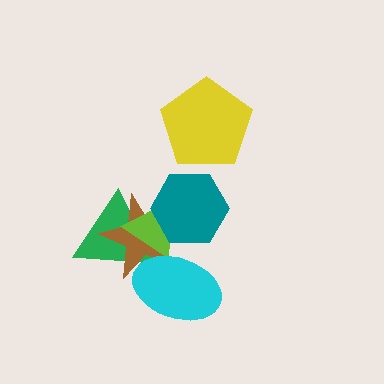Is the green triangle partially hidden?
Yes, it is partially covered by another shape.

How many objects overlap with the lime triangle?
4 objects overlap with the lime triangle.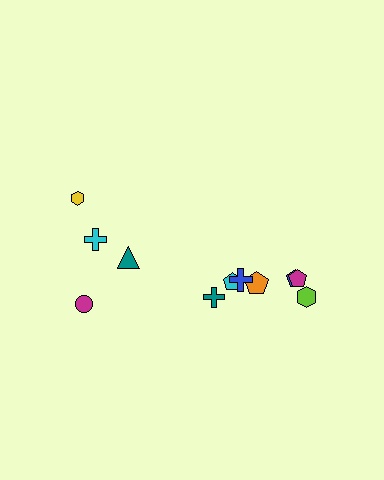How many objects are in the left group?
There are 4 objects.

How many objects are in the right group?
There are 7 objects.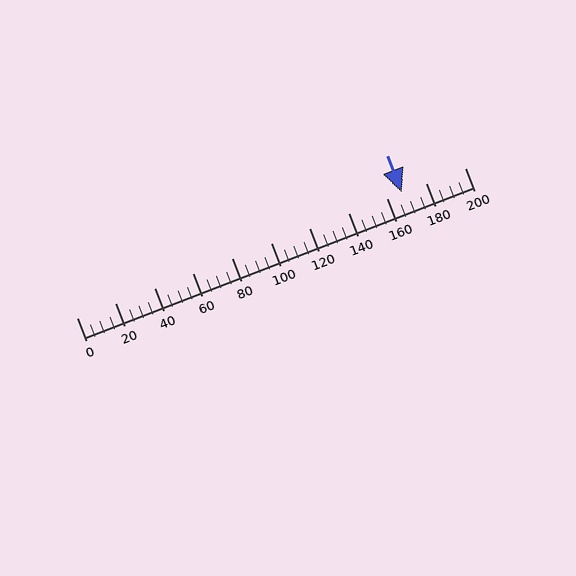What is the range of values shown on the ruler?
The ruler shows values from 0 to 200.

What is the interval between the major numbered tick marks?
The major tick marks are spaced 20 units apart.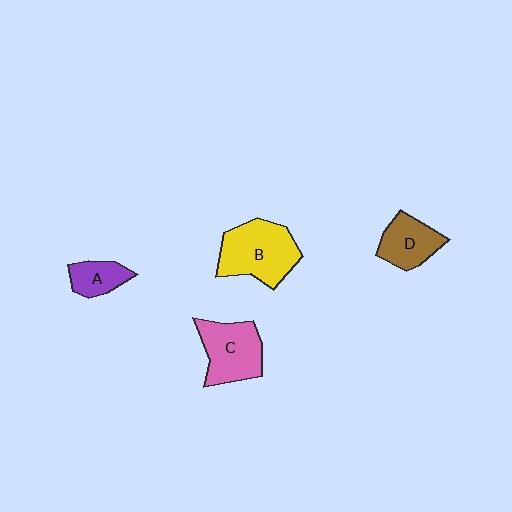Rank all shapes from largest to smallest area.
From largest to smallest: B (yellow), C (pink), D (brown), A (purple).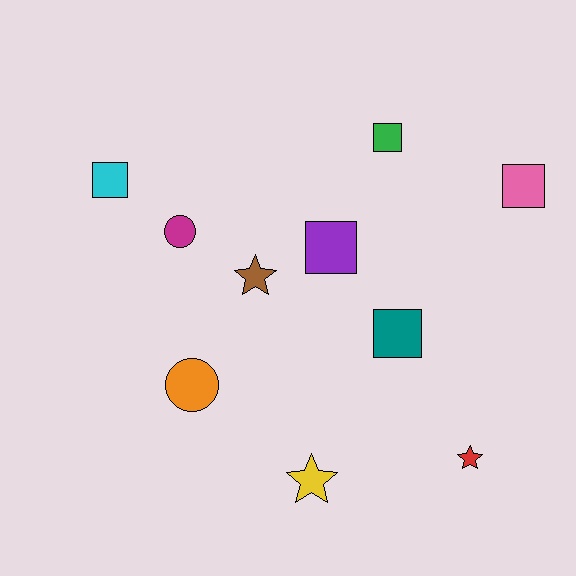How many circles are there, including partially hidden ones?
There are 2 circles.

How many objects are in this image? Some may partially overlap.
There are 10 objects.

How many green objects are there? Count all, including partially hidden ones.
There is 1 green object.